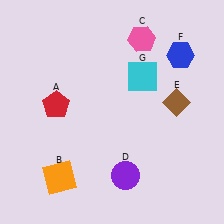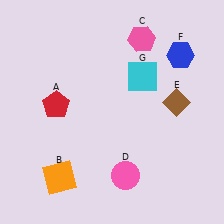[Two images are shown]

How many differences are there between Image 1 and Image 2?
There is 1 difference between the two images.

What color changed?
The circle (D) changed from purple in Image 1 to pink in Image 2.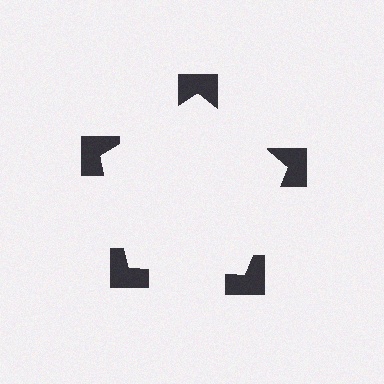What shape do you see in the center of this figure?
An illusory pentagon — its edges are inferred from the aligned wedge cuts in the notched squares, not physically drawn.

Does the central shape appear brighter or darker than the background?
It typically appears slightly brighter than the background, even though no actual brightness change is drawn.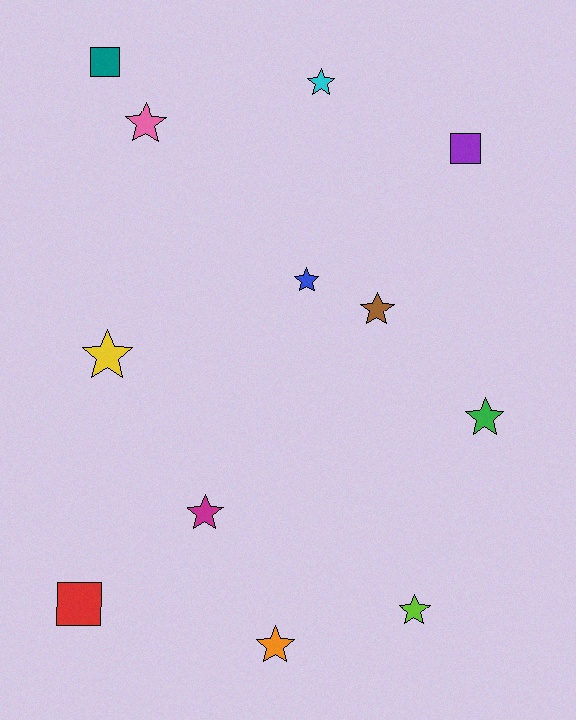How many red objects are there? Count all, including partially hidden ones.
There is 1 red object.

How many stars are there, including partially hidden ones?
There are 9 stars.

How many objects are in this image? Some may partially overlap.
There are 12 objects.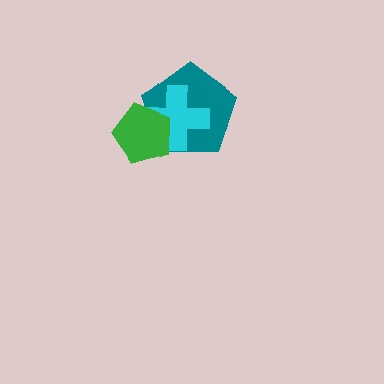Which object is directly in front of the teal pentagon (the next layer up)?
The cyan cross is directly in front of the teal pentagon.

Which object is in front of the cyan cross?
The green pentagon is in front of the cyan cross.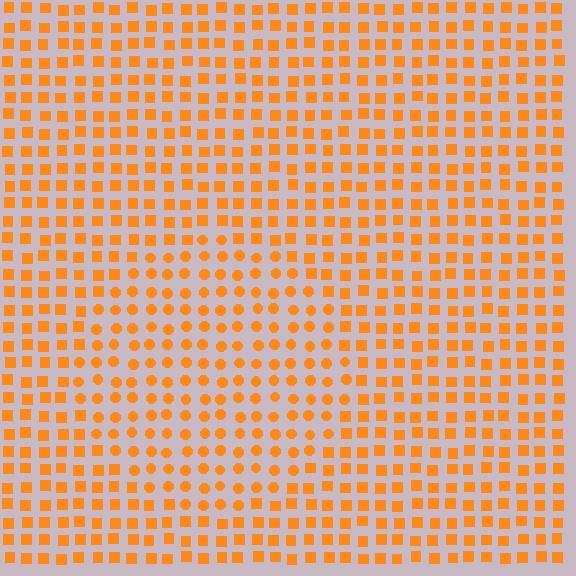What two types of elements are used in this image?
The image uses circles inside the circle region and squares outside it.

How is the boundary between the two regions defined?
The boundary is defined by a change in element shape: circles inside vs. squares outside. All elements share the same color and spacing.